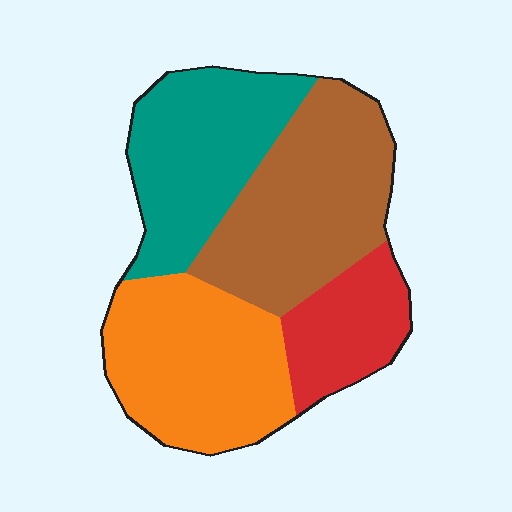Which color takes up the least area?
Red, at roughly 15%.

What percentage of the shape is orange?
Orange covers roughly 30% of the shape.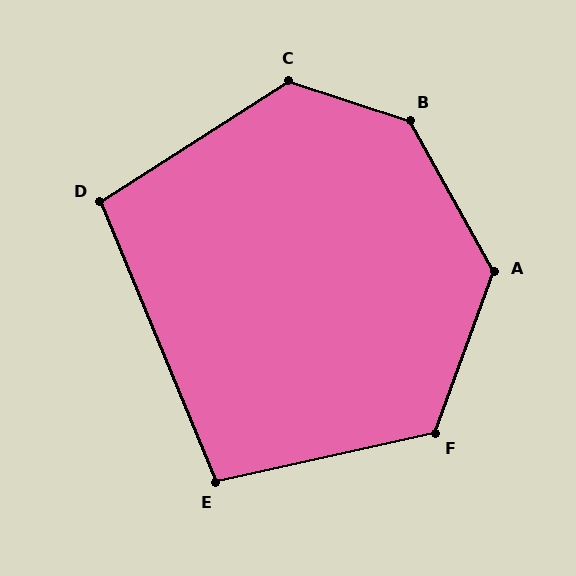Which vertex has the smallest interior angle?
E, at approximately 100 degrees.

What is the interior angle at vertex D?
Approximately 100 degrees (obtuse).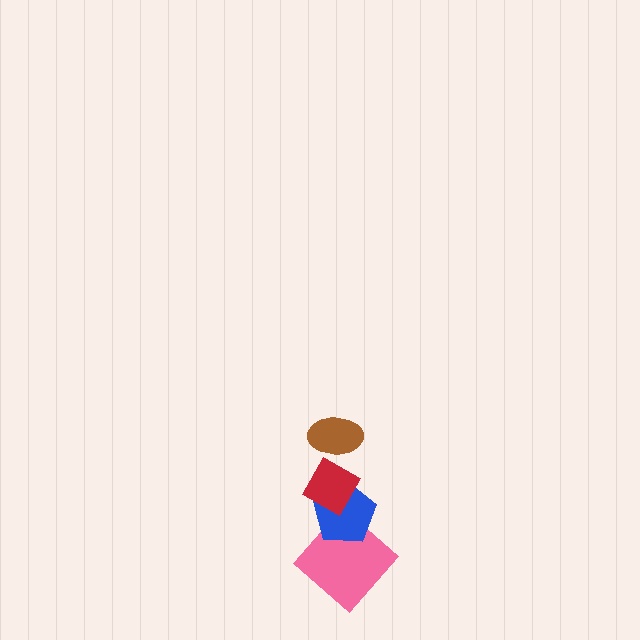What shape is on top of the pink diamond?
The blue pentagon is on top of the pink diamond.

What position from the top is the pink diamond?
The pink diamond is 4th from the top.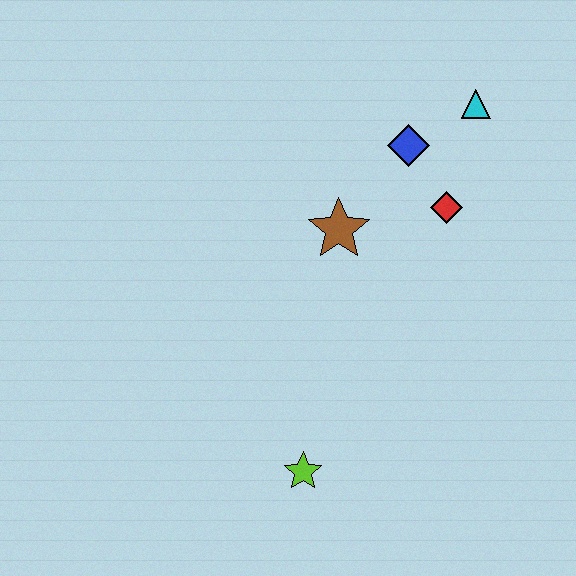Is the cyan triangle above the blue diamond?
Yes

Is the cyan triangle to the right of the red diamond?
Yes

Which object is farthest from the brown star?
The lime star is farthest from the brown star.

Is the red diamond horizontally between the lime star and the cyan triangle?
Yes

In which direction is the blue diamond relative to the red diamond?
The blue diamond is above the red diamond.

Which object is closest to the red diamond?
The blue diamond is closest to the red diamond.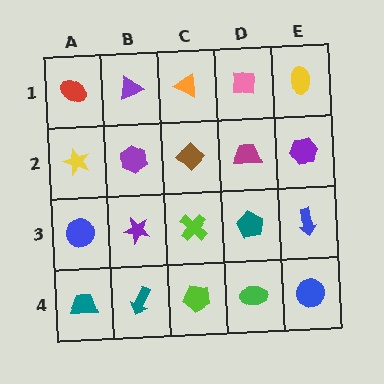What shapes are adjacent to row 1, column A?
A yellow star (row 2, column A), a purple triangle (row 1, column B).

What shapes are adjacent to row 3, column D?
A magenta trapezoid (row 2, column D), a green ellipse (row 4, column D), a lime cross (row 3, column C), a blue arrow (row 3, column E).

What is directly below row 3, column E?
A blue circle.